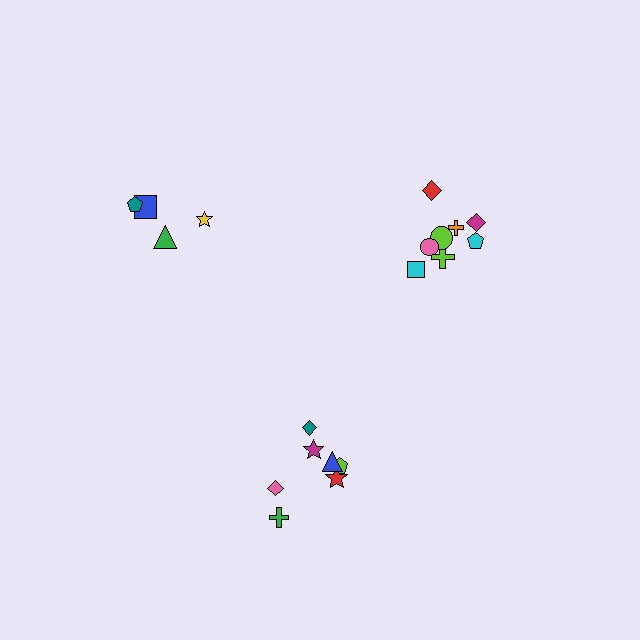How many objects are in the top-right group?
There are 8 objects.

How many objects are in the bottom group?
There are 7 objects.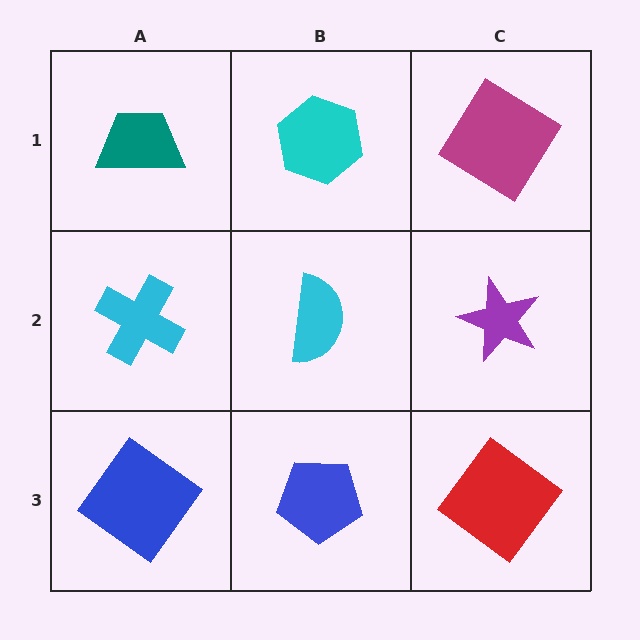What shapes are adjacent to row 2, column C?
A magenta diamond (row 1, column C), a red diamond (row 3, column C), a cyan semicircle (row 2, column B).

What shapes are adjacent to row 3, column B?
A cyan semicircle (row 2, column B), a blue diamond (row 3, column A), a red diamond (row 3, column C).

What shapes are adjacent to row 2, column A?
A teal trapezoid (row 1, column A), a blue diamond (row 3, column A), a cyan semicircle (row 2, column B).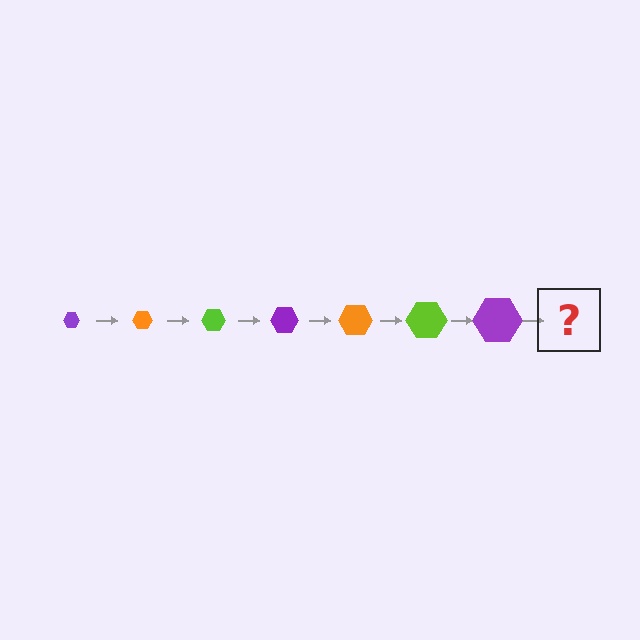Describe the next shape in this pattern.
It should be an orange hexagon, larger than the previous one.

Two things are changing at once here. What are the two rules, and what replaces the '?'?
The two rules are that the hexagon grows larger each step and the color cycles through purple, orange, and lime. The '?' should be an orange hexagon, larger than the previous one.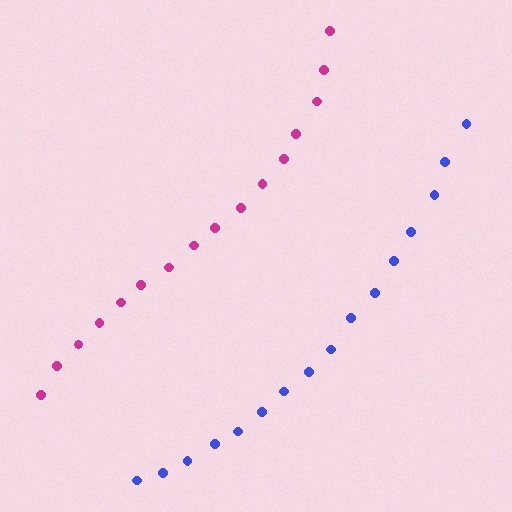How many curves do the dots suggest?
There are 2 distinct paths.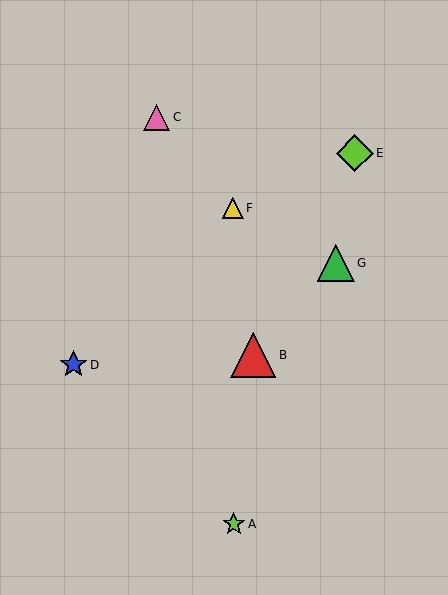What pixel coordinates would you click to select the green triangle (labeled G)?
Click at (336, 263) to select the green triangle G.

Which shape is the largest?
The red triangle (labeled B) is the largest.